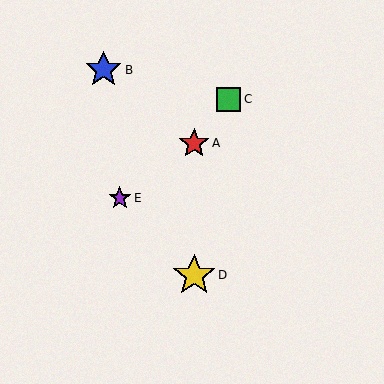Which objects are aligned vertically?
Objects A, D are aligned vertically.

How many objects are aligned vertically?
2 objects (A, D) are aligned vertically.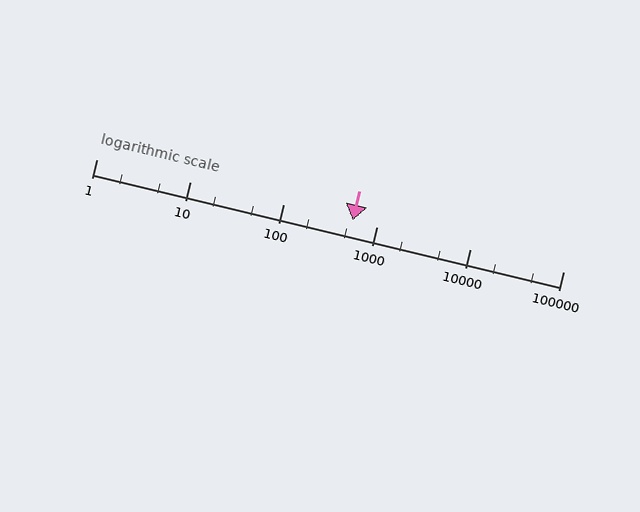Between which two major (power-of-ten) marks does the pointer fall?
The pointer is between 100 and 1000.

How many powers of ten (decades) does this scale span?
The scale spans 5 decades, from 1 to 100000.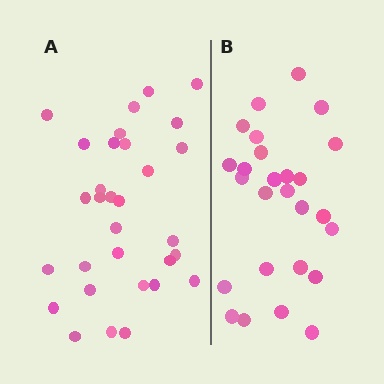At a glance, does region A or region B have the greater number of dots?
Region A (the left region) has more dots.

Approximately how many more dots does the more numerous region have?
Region A has about 5 more dots than region B.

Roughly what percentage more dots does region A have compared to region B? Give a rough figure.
About 20% more.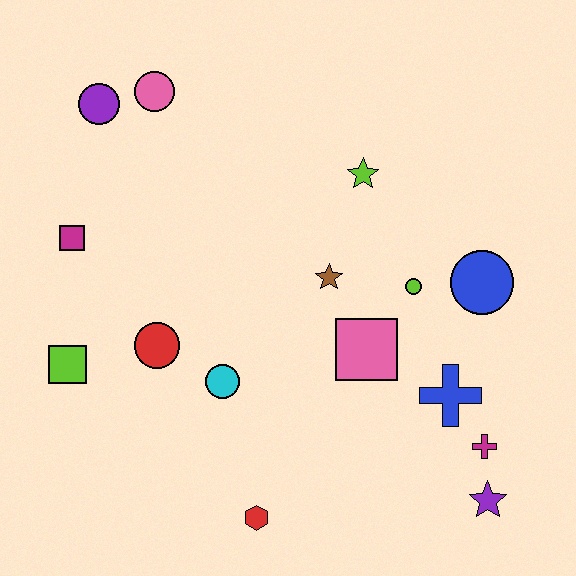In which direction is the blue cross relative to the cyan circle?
The blue cross is to the right of the cyan circle.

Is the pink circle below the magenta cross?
No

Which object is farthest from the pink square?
The purple circle is farthest from the pink square.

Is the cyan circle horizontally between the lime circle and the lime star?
No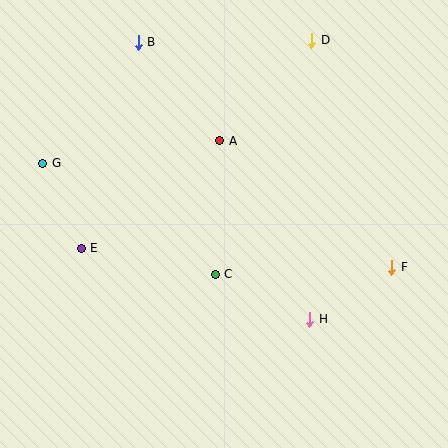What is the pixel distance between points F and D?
The distance between F and D is 241 pixels.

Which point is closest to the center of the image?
Point C at (215, 274) is closest to the center.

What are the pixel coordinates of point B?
Point B is at (138, 42).